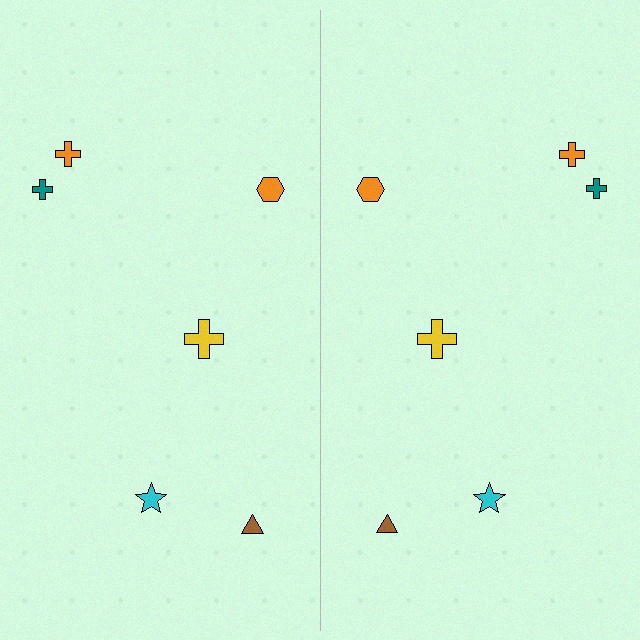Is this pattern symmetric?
Yes, this pattern has bilateral (reflection) symmetry.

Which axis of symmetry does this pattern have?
The pattern has a vertical axis of symmetry running through the center of the image.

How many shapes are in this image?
There are 12 shapes in this image.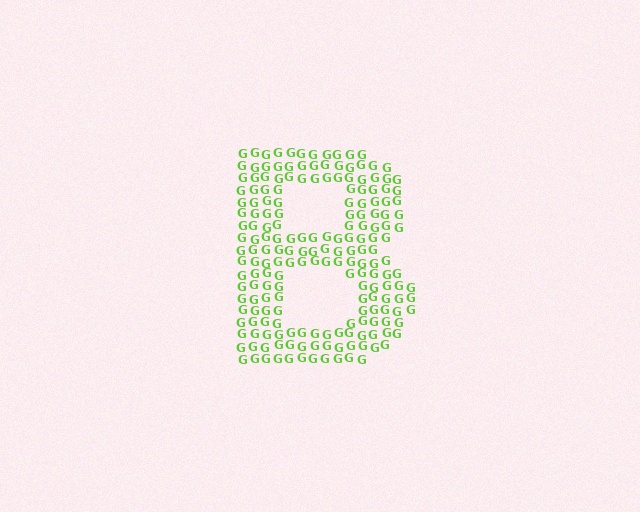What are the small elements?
The small elements are letter G's.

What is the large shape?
The large shape is the letter B.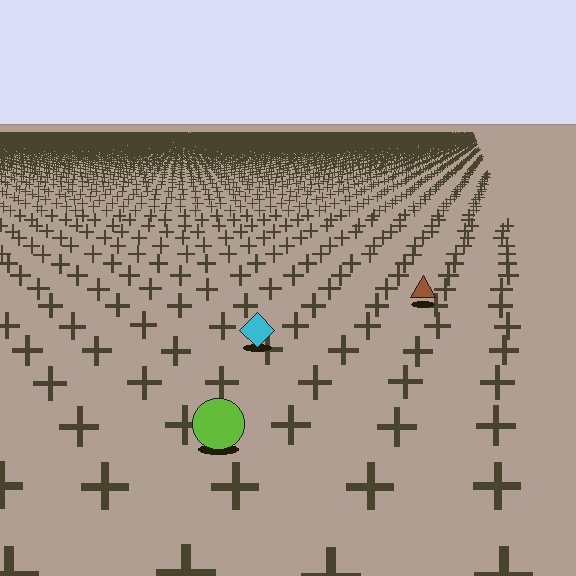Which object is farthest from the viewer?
The brown triangle is farthest from the viewer. It appears smaller and the ground texture around it is denser.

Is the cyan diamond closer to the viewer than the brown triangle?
Yes. The cyan diamond is closer — you can tell from the texture gradient: the ground texture is coarser near it.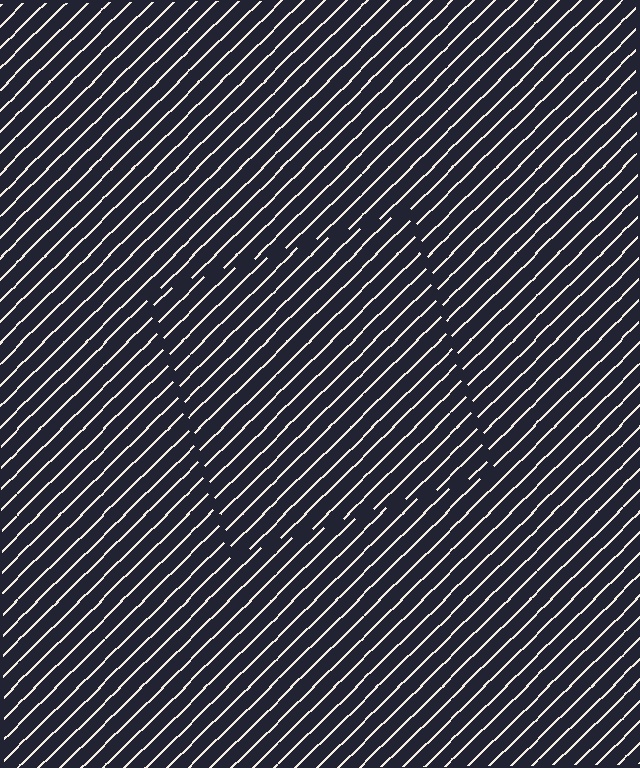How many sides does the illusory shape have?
4 sides — the line-ends trace a square.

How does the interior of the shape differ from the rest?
The interior of the shape contains the same grating, shifted by half a period — the contour is defined by the phase discontinuity where line-ends from the inner and outer gratings abut.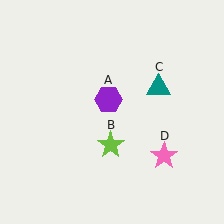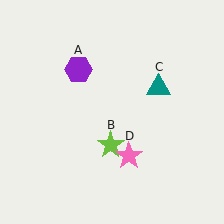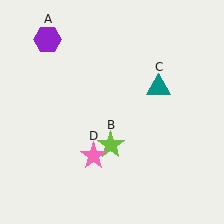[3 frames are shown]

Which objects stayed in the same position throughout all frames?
Lime star (object B) and teal triangle (object C) remained stationary.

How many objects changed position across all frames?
2 objects changed position: purple hexagon (object A), pink star (object D).